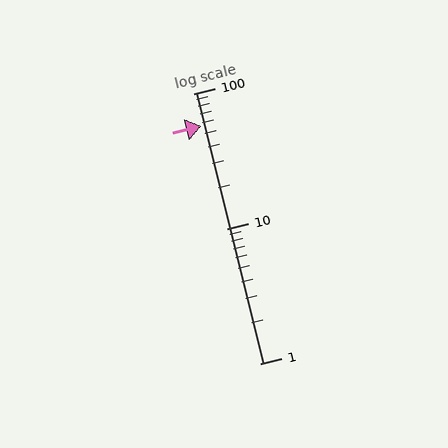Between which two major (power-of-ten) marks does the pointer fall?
The pointer is between 10 and 100.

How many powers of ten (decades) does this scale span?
The scale spans 2 decades, from 1 to 100.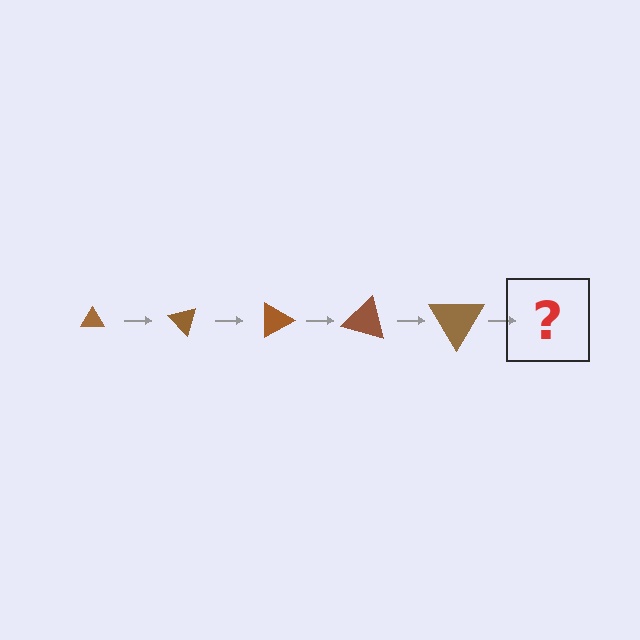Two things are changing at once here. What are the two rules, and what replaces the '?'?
The two rules are that the triangle grows larger each step and it rotates 45 degrees each step. The '?' should be a triangle, larger than the previous one and rotated 225 degrees from the start.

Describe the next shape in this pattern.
It should be a triangle, larger than the previous one and rotated 225 degrees from the start.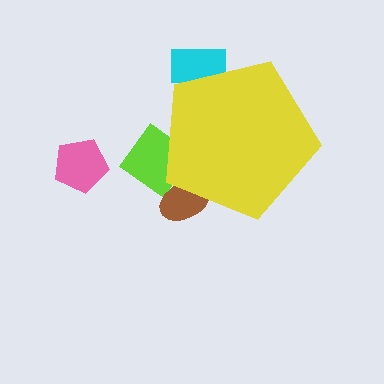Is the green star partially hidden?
Yes, the green star is partially hidden behind the yellow pentagon.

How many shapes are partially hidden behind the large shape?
4 shapes are partially hidden.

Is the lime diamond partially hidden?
Yes, the lime diamond is partially hidden behind the yellow pentagon.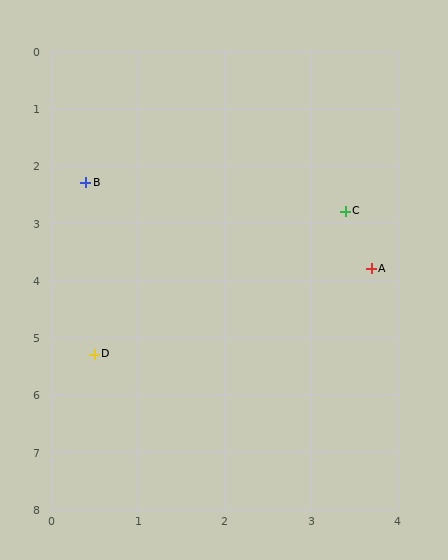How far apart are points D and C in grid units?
Points D and C are about 3.8 grid units apart.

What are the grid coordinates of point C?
Point C is at approximately (3.4, 2.8).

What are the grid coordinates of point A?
Point A is at approximately (3.7, 3.8).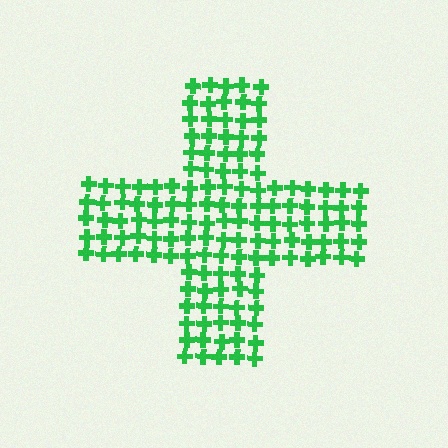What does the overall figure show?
The overall figure shows a cross.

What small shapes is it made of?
It is made of small crosses.